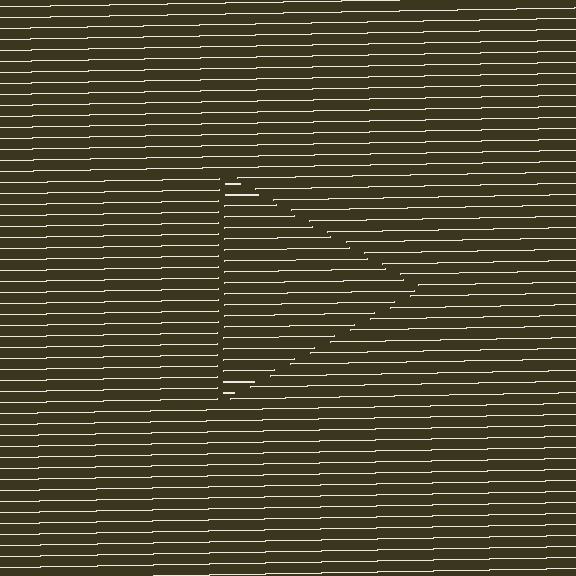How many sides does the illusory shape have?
3 sides — the line-ends trace a triangle.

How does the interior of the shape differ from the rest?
The interior of the shape contains the same grating, shifted by half a period — the contour is defined by the phase discontinuity where line-ends from the inner and outer gratings abut.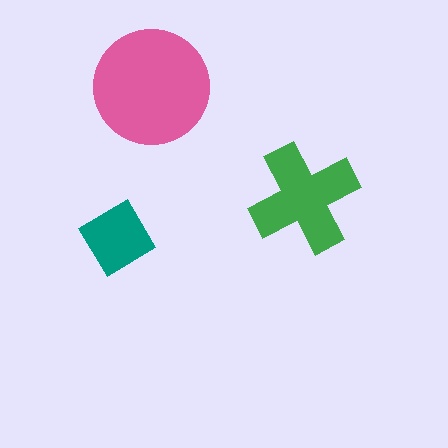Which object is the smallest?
The teal diamond.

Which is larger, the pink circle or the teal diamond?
The pink circle.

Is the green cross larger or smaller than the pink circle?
Smaller.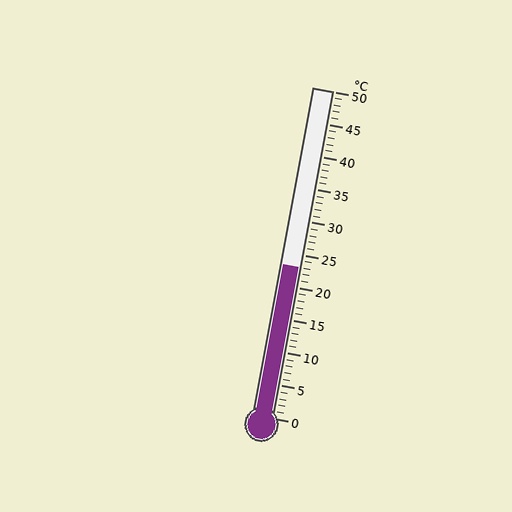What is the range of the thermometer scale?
The thermometer scale ranges from 0°C to 50°C.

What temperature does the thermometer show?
The thermometer shows approximately 23°C.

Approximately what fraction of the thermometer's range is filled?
The thermometer is filled to approximately 45% of its range.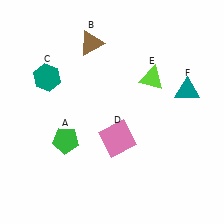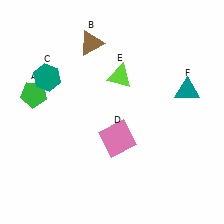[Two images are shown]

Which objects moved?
The objects that moved are: the green pentagon (A), the lime triangle (E).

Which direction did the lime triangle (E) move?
The lime triangle (E) moved left.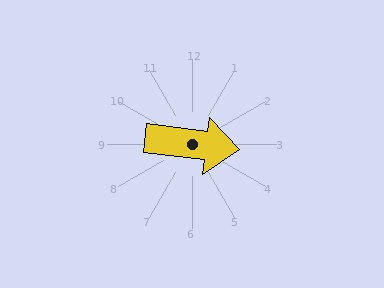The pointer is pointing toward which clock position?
Roughly 3 o'clock.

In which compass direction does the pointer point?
East.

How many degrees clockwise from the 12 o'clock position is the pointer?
Approximately 97 degrees.